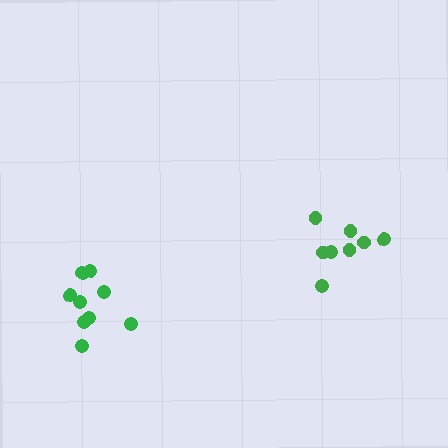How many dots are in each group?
Group 1: 9 dots, Group 2: 8 dots (17 total).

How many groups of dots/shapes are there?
There are 2 groups.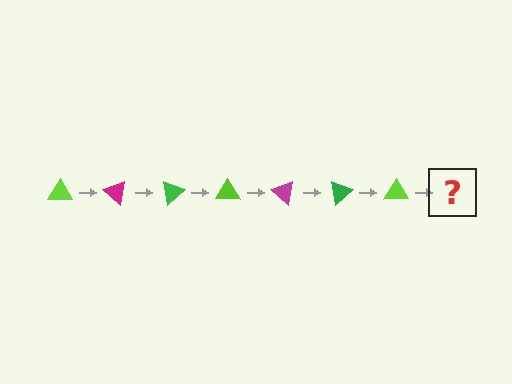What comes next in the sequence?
The next element should be a magenta triangle, rotated 280 degrees from the start.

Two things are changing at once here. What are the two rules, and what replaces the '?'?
The two rules are that it rotates 40 degrees each step and the color cycles through lime, magenta, and green. The '?' should be a magenta triangle, rotated 280 degrees from the start.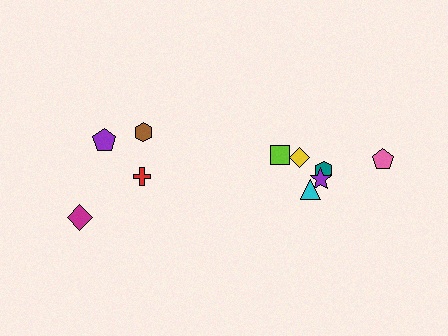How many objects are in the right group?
There are 6 objects.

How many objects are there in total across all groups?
There are 10 objects.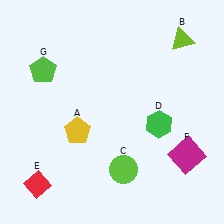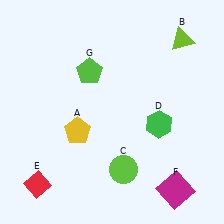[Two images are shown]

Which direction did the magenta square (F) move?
The magenta square (F) moved down.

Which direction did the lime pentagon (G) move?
The lime pentagon (G) moved right.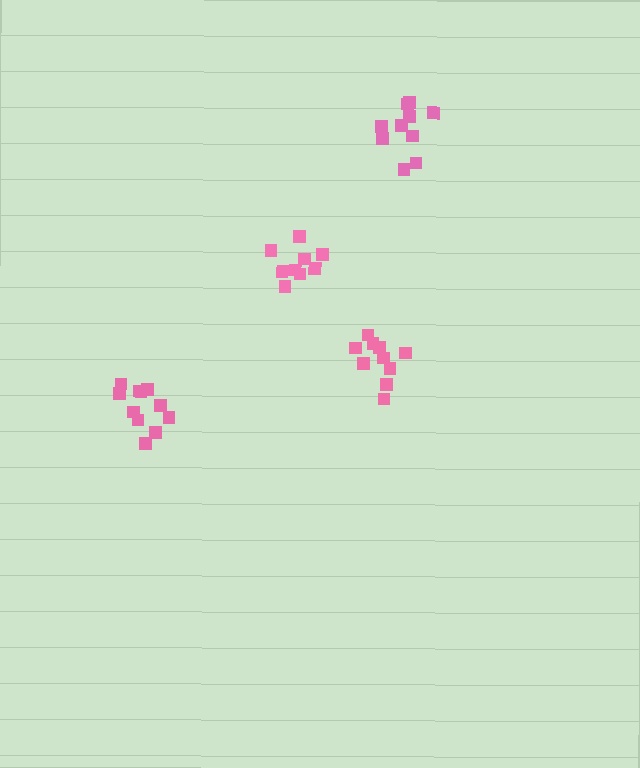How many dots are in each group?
Group 1: 9 dots, Group 2: 10 dots, Group 3: 11 dots, Group 4: 10 dots (40 total).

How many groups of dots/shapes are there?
There are 4 groups.